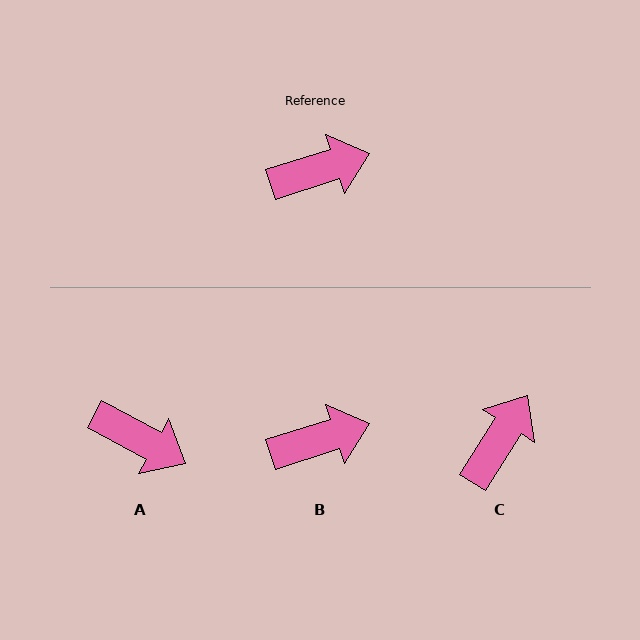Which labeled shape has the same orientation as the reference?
B.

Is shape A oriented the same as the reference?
No, it is off by about 46 degrees.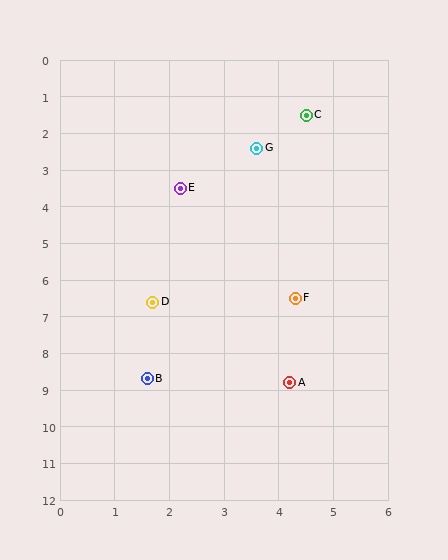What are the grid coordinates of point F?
Point F is at approximately (4.3, 6.5).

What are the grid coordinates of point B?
Point B is at approximately (1.6, 8.7).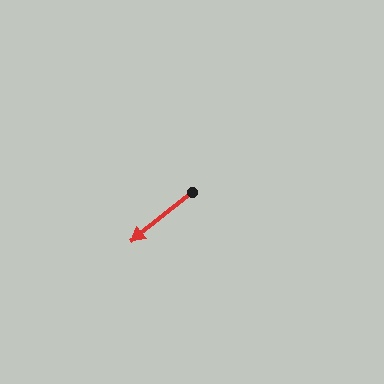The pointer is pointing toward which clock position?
Roughly 8 o'clock.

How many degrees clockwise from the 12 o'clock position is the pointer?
Approximately 231 degrees.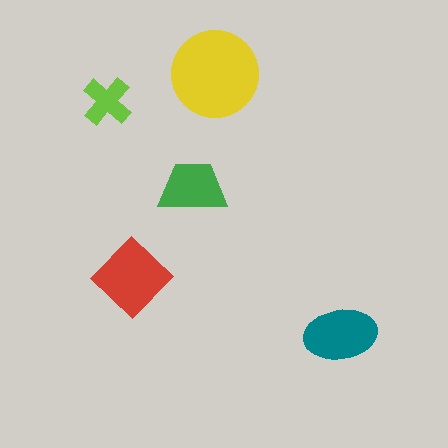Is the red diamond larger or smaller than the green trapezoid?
Larger.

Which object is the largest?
The yellow circle.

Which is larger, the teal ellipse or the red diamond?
The red diamond.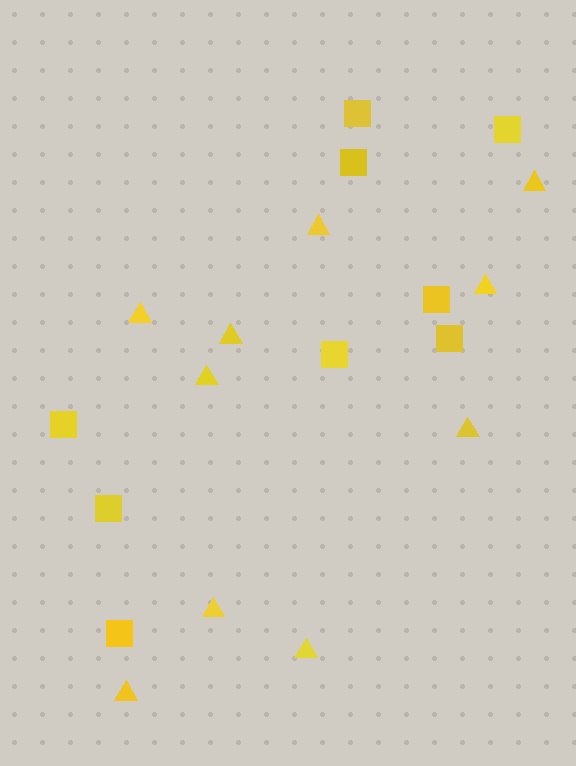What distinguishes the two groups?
There are 2 groups: one group of triangles (10) and one group of squares (9).